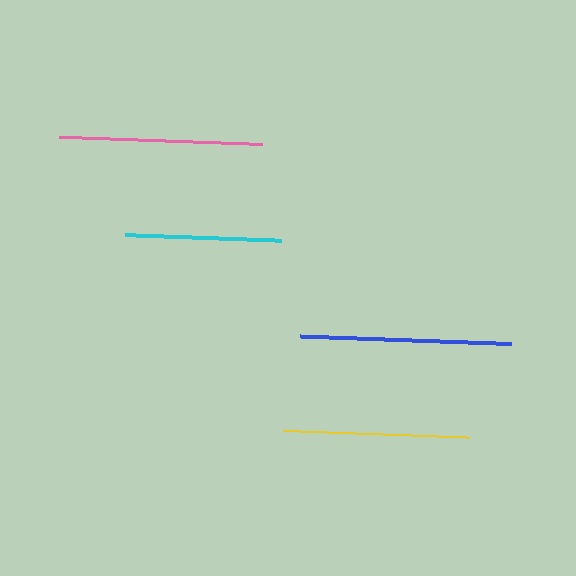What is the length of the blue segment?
The blue segment is approximately 212 pixels long.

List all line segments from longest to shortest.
From longest to shortest: blue, pink, yellow, cyan.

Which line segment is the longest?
The blue line is the longest at approximately 212 pixels.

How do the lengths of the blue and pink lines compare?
The blue and pink lines are approximately the same length.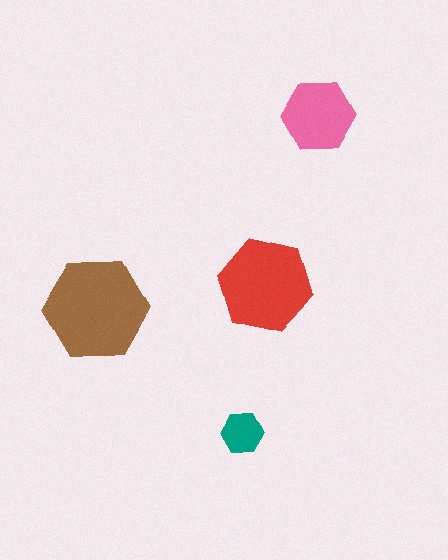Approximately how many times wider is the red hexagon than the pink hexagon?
About 1.5 times wider.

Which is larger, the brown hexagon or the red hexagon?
The brown one.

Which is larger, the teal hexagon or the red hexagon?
The red one.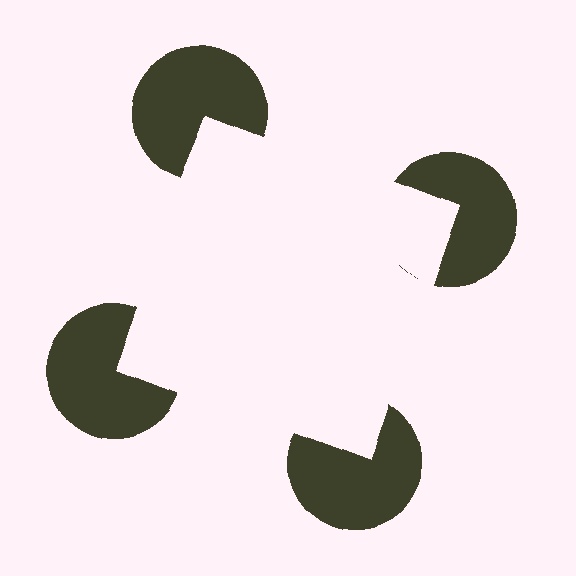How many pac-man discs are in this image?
There are 4 — one at each vertex of the illusory square.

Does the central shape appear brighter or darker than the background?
It typically appears slightly brighter than the background, even though no actual brightness change is drawn.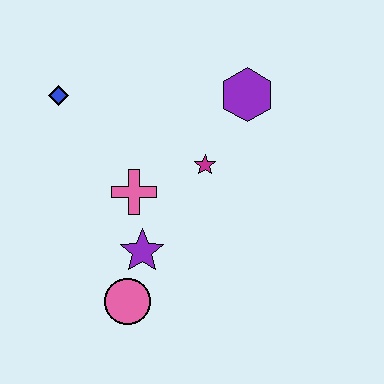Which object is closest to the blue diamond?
The pink cross is closest to the blue diamond.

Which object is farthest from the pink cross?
The purple hexagon is farthest from the pink cross.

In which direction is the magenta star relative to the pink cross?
The magenta star is to the right of the pink cross.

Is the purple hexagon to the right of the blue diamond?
Yes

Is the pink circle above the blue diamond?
No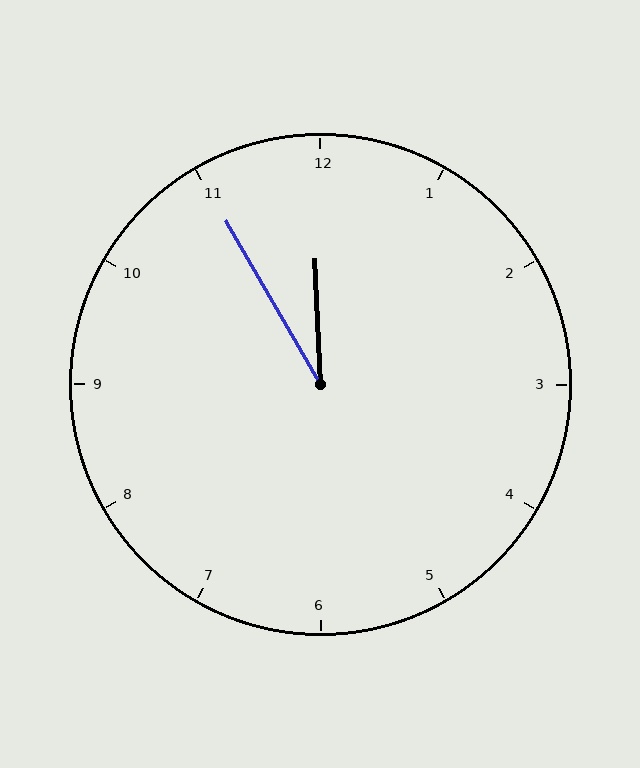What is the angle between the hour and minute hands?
Approximately 28 degrees.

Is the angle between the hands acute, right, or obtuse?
It is acute.